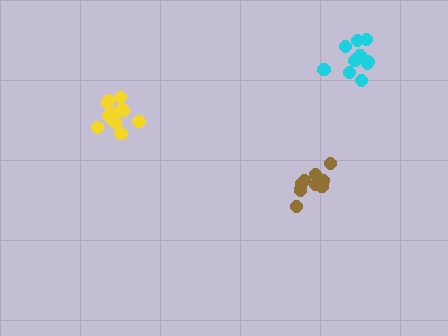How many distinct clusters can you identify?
There are 3 distinct clusters.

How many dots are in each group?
Group 1: 12 dots, Group 2: 9 dots, Group 3: 10 dots (31 total).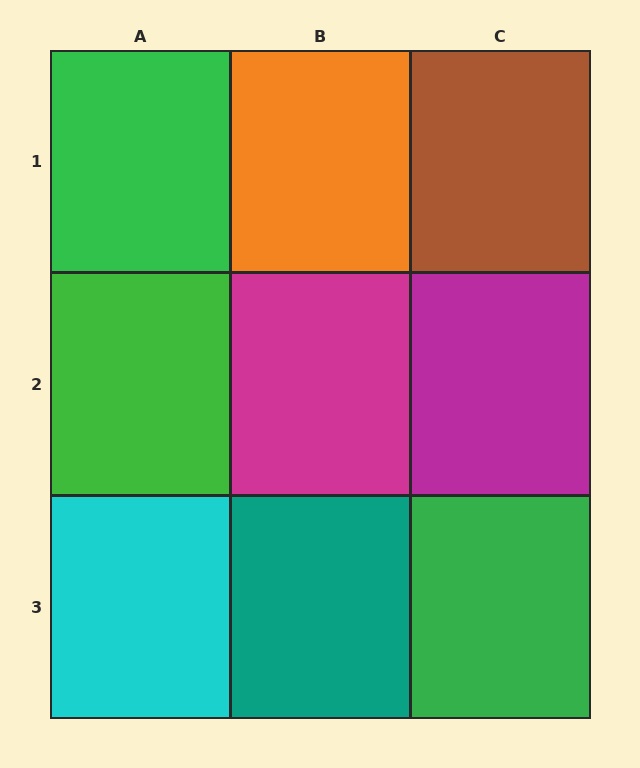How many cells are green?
3 cells are green.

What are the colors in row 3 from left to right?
Cyan, teal, green.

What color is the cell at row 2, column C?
Magenta.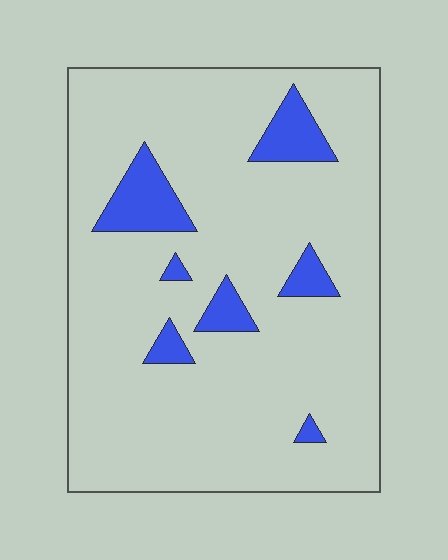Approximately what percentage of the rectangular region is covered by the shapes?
Approximately 10%.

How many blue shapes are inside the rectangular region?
7.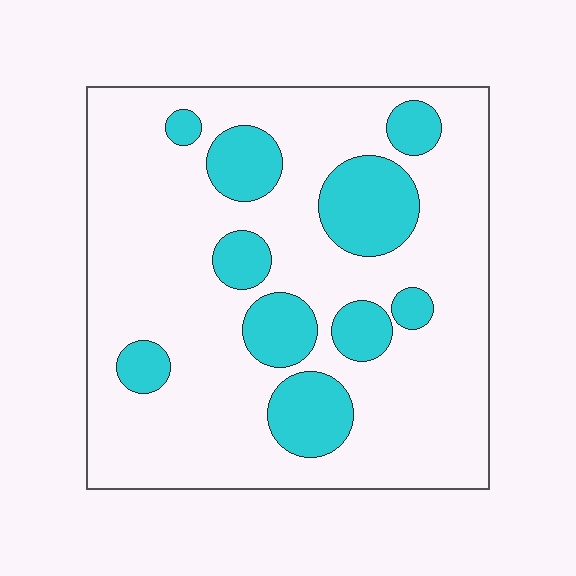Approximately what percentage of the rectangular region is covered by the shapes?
Approximately 20%.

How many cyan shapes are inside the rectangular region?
10.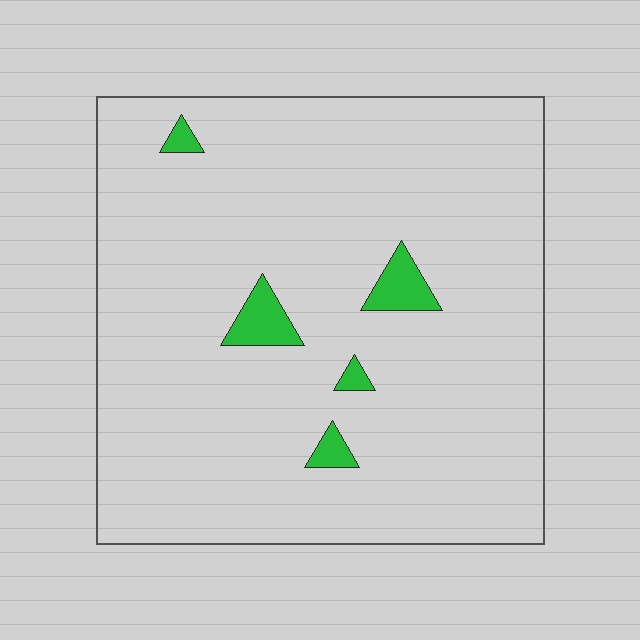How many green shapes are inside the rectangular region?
5.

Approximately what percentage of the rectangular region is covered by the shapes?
Approximately 5%.